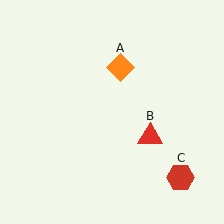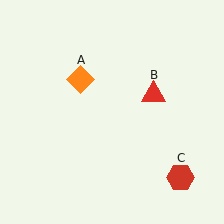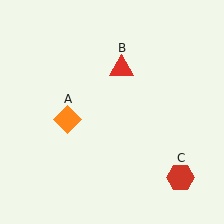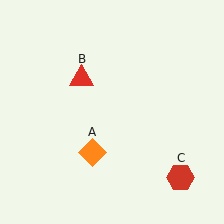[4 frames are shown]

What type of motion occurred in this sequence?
The orange diamond (object A), red triangle (object B) rotated counterclockwise around the center of the scene.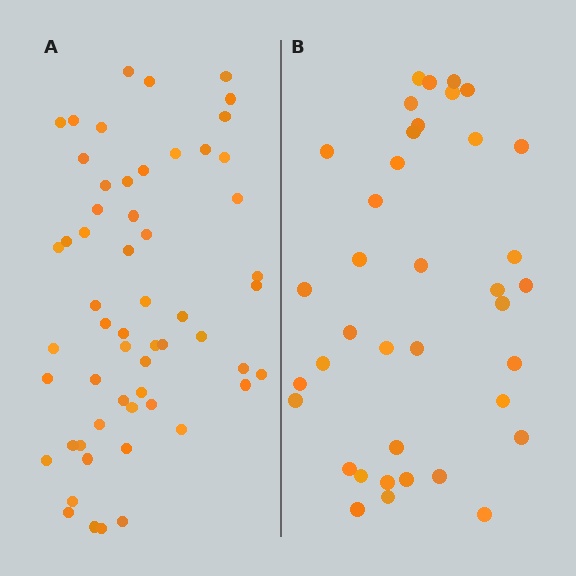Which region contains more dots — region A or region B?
Region A (the left region) has more dots.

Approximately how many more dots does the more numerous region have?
Region A has approximately 20 more dots than region B.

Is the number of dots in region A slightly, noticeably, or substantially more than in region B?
Region A has substantially more. The ratio is roughly 1.5 to 1.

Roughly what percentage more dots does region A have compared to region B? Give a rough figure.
About 50% more.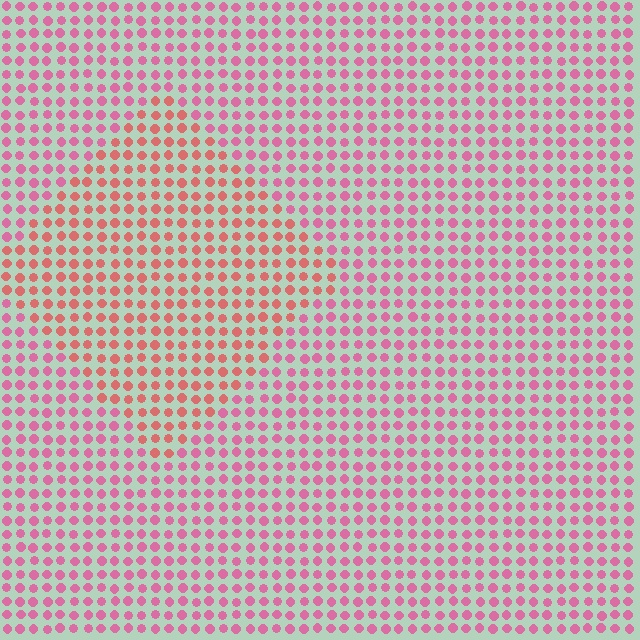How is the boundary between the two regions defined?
The boundary is defined purely by a slight shift in hue (about 30 degrees). Spacing, size, and orientation are identical on both sides.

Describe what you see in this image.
The image is filled with small pink elements in a uniform arrangement. A diamond-shaped region is visible where the elements are tinted to a slightly different hue, forming a subtle color boundary.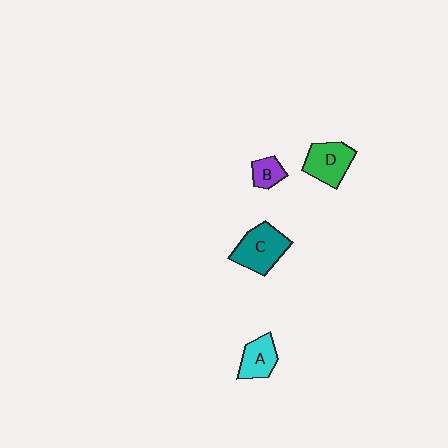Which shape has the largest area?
Shape C (teal).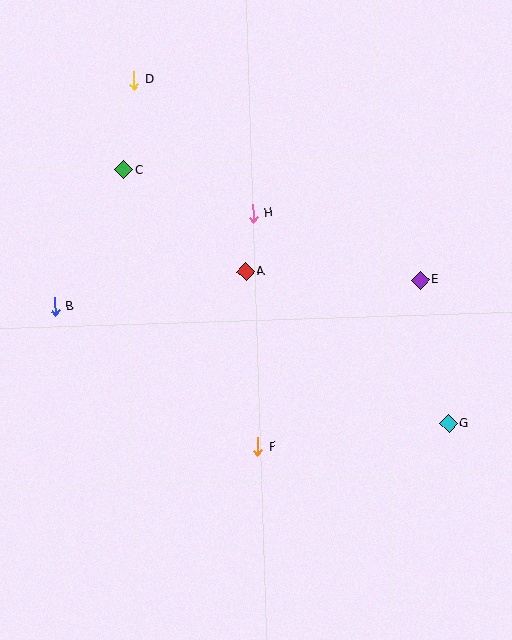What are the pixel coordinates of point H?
Point H is at (253, 213).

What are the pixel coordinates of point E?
Point E is at (420, 280).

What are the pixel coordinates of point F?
Point F is at (258, 447).